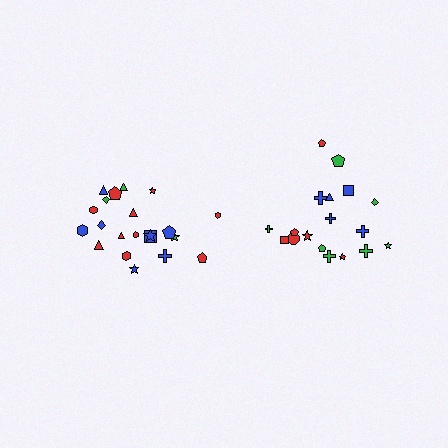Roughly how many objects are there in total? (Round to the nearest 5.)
Roughly 40 objects in total.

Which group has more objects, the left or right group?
The left group.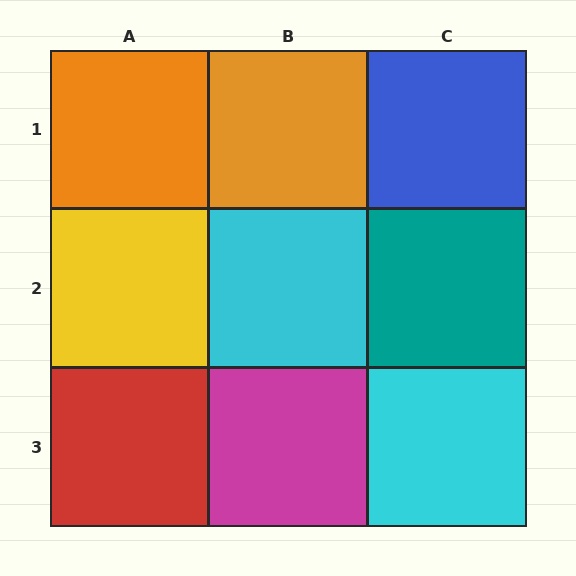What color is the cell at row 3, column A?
Red.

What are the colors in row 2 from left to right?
Yellow, cyan, teal.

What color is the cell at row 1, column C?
Blue.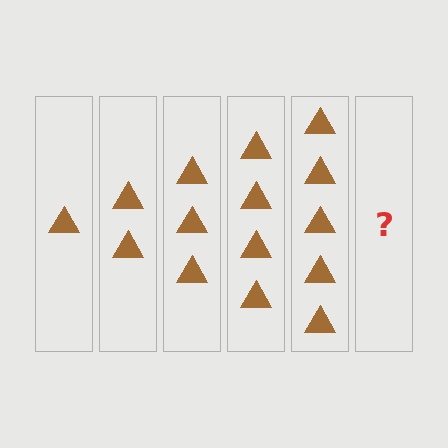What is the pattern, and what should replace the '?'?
The pattern is that each step adds one more triangle. The '?' should be 6 triangles.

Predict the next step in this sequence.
The next step is 6 triangles.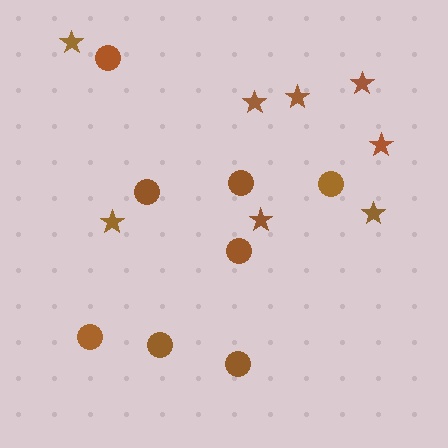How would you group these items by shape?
There are 2 groups: one group of stars (8) and one group of circles (8).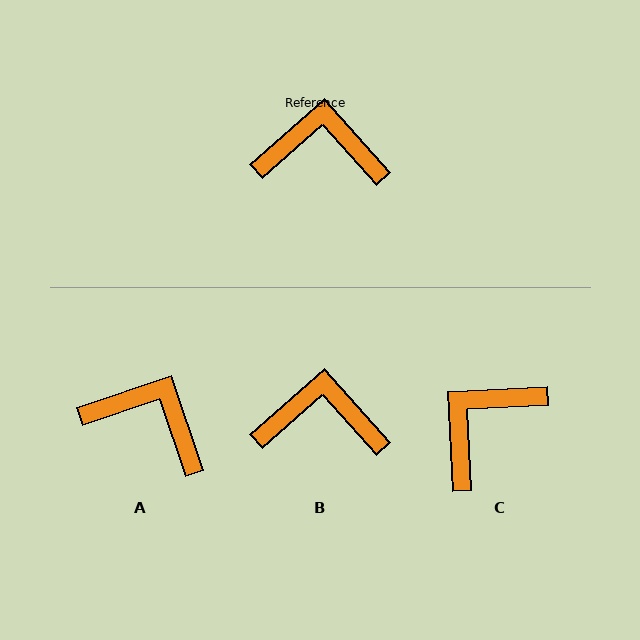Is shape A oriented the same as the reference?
No, it is off by about 23 degrees.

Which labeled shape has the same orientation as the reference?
B.